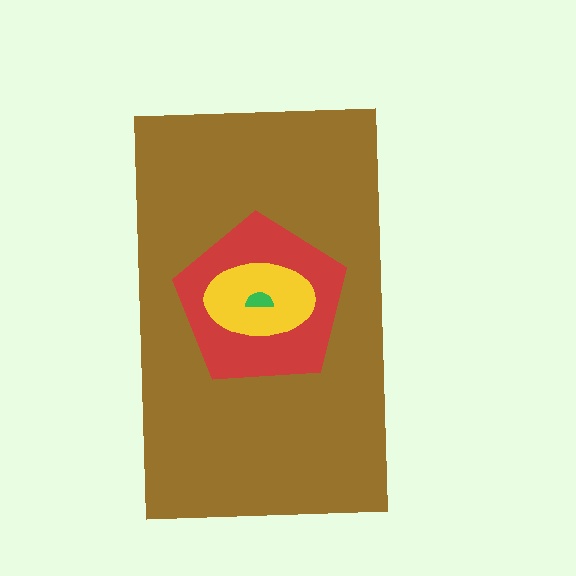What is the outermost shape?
The brown rectangle.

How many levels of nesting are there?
4.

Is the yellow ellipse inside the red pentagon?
Yes.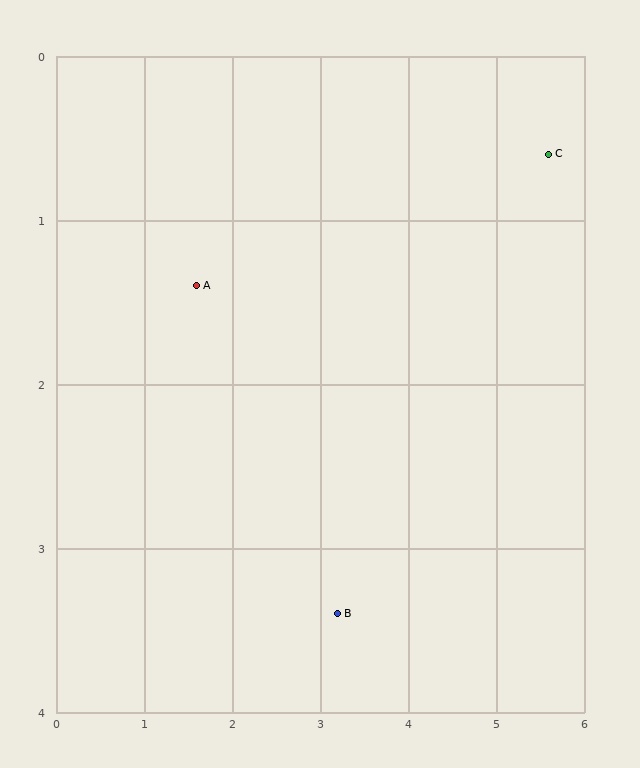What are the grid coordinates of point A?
Point A is at approximately (1.6, 1.4).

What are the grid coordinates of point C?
Point C is at approximately (5.6, 0.6).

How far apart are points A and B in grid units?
Points A and B are about 2.6 grid units apart.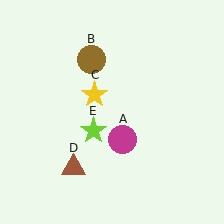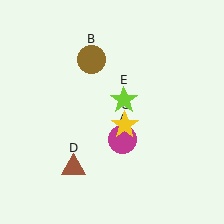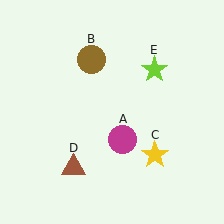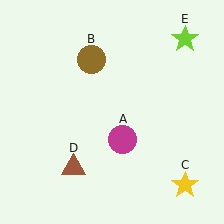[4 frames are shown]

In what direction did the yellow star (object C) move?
The yellow star (object C) moved down and to the right.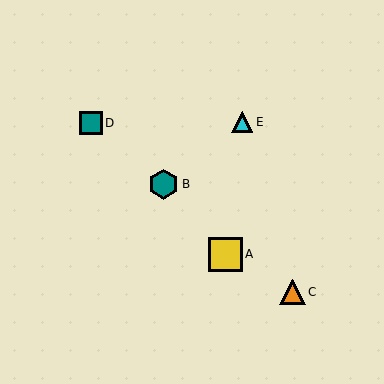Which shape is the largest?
The yellow square (labeled A) is the largest.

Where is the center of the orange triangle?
The center of the orange triangle is at (293, 292).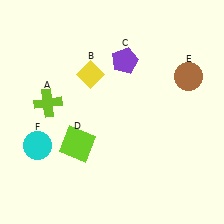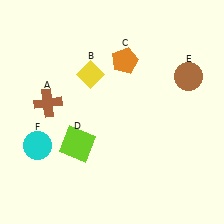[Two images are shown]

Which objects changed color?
A changed from lime to brown. C changed from purple to orange.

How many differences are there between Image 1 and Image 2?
There are 2 differences between the two images.